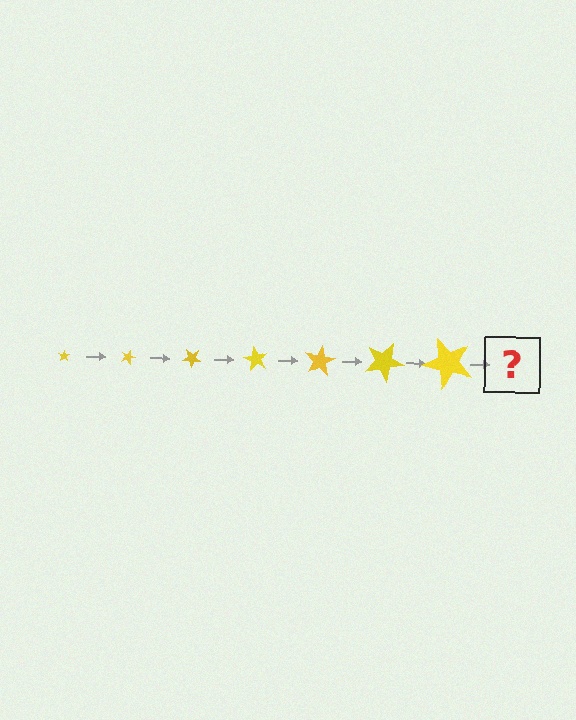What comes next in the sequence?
The next element should be a star, larger than the previous one and rotated 140 degrees from the start.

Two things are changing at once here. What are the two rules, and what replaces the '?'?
The two rules are that the star grows larger each step and it rotates 20 degrees each step. The '?' should be a star, larger than the previous one and rotated 140 degrees from the start.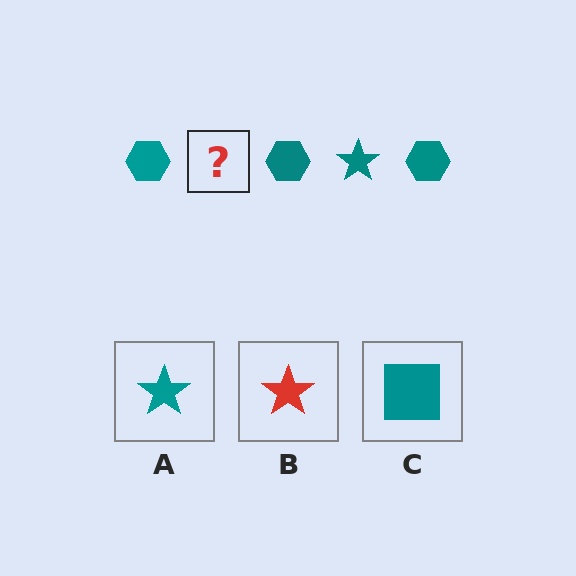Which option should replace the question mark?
Option A.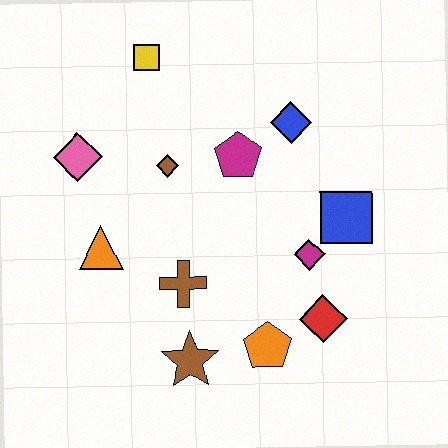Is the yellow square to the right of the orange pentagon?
No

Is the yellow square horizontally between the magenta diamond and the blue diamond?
No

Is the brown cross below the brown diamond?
Yes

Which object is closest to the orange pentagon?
The red diamond is closest to the orange pentagon.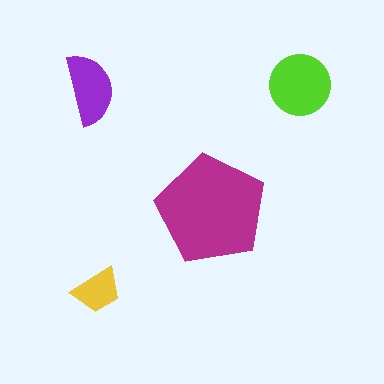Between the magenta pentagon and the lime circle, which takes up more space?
The magenta pentagon.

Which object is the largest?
The magenta pentagon.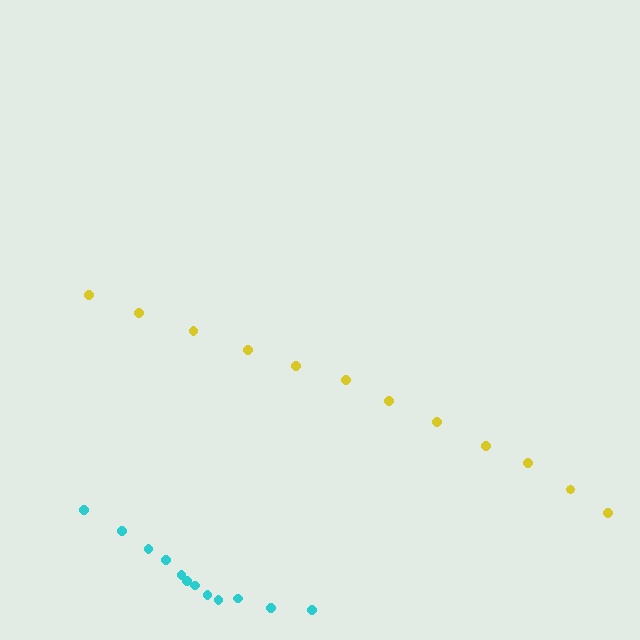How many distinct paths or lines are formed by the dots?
There are 2 distinct paths.